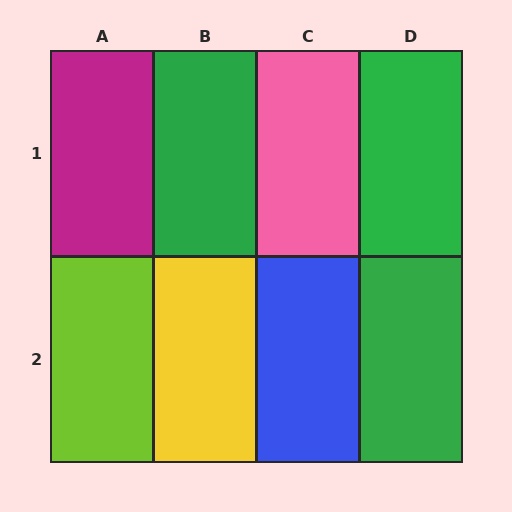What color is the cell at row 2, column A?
Lime.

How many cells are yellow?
1 cell is yellow.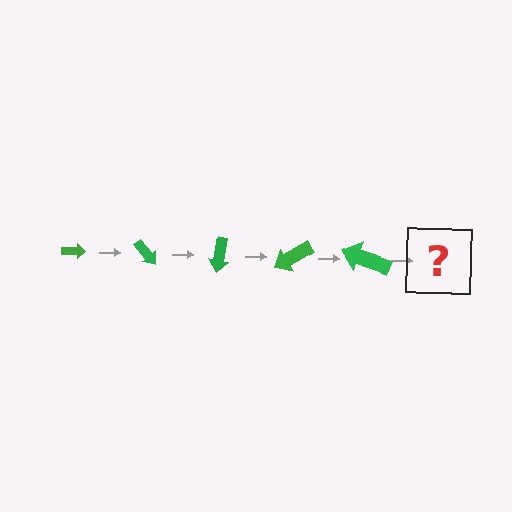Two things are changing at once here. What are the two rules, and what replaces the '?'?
The two rules are that the arrow grows larger each step and it rotates 50 degrees each step. The '?' should be an arrow, larger than the previous one and rotated 250 degrees from the start.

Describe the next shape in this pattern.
It should be an arrow, larger than the previous one and rotated 250 degrees from the start.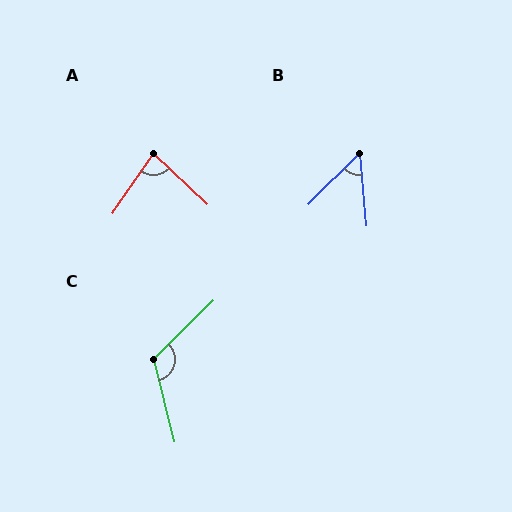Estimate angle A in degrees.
Approximately 81 degrees.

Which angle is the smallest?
B, at approximately 50 degrees.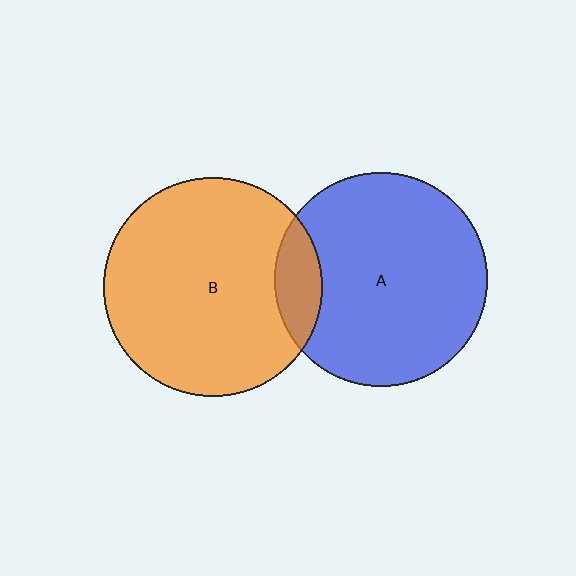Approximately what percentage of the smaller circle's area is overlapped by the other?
Approximately 10%.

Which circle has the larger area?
Circle B (orange).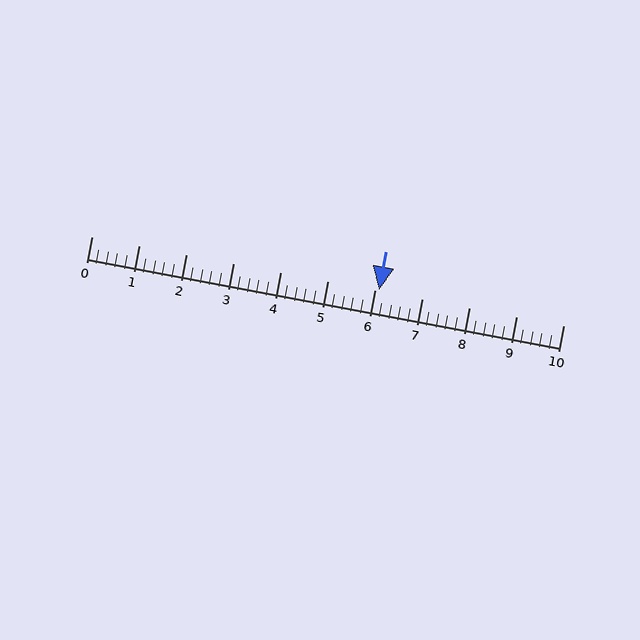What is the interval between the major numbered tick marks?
The major tick marks are spaced 1 units apart.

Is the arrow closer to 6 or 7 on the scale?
The arrow is closer to 6.